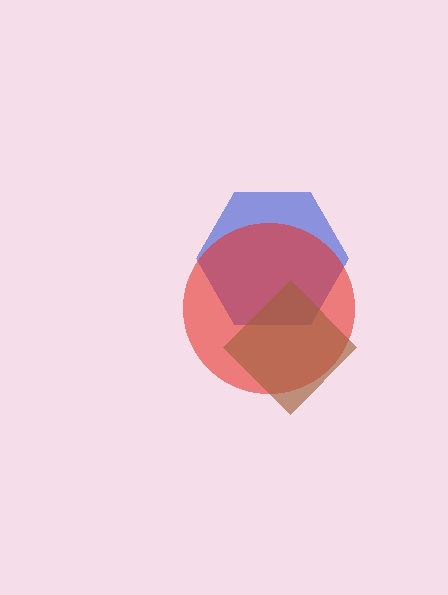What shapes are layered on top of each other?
The layered shapes are: a blue hexagon, a red circle, a brown diamond.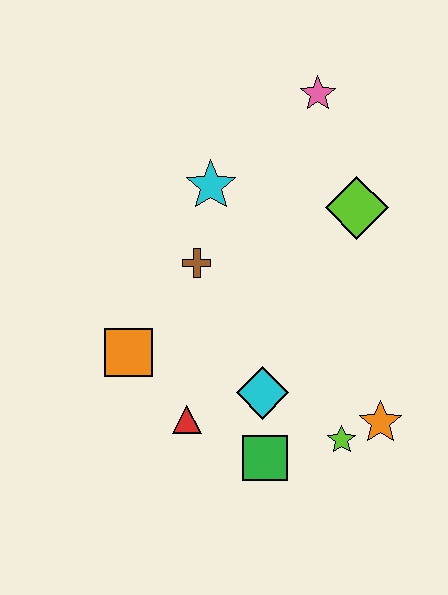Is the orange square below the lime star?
No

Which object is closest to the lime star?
The orange star is closest to the lime star.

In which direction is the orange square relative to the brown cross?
The orange square is below the brown cross.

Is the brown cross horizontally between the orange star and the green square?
No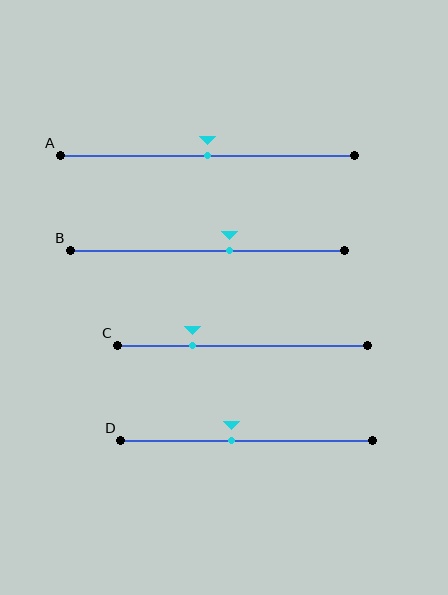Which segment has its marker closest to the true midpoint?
Segment A has its marker closest to the true midpoint.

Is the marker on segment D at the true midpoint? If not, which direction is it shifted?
No, the marker on segment D is shifted to the left by about 6% of the segment length.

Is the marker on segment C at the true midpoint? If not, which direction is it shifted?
No, the marker on segment C is shifted to the left by about 20% of the segment length.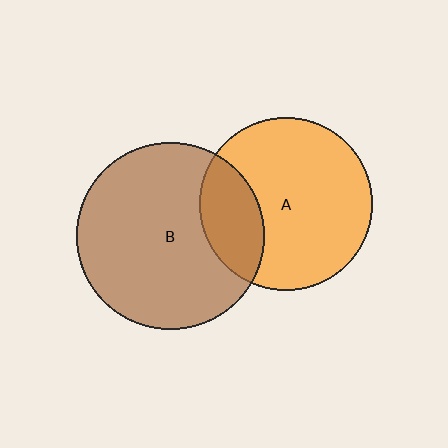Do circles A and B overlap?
Yes.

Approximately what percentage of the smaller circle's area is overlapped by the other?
Approximately 25%.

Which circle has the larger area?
Circle B (brown).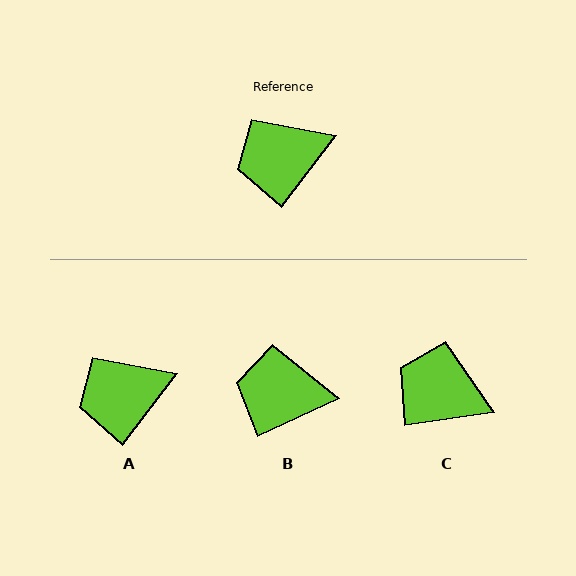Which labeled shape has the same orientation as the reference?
A.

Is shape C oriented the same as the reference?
No, it is off by about 45 degrees.